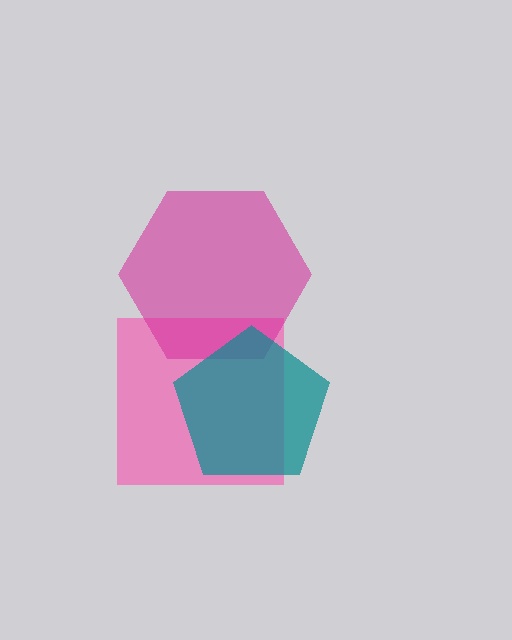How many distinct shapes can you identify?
There are 3 distinct shapes: a pink square, a magenta hexagon, a teal pentagon.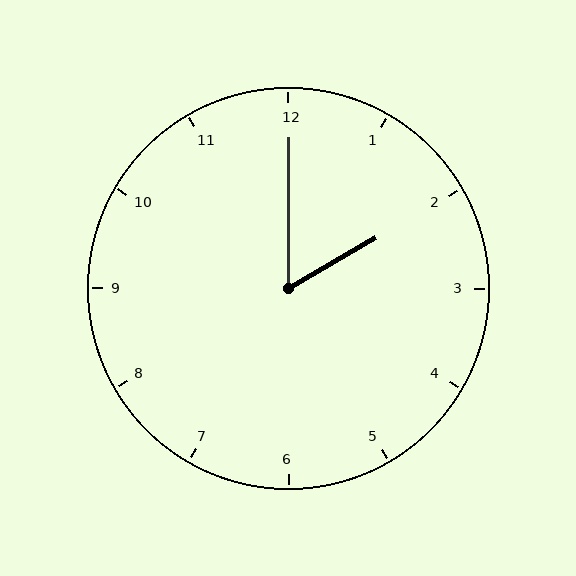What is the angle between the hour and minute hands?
Approximately 60 degrees.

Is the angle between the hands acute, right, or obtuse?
It is acute.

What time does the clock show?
2:00.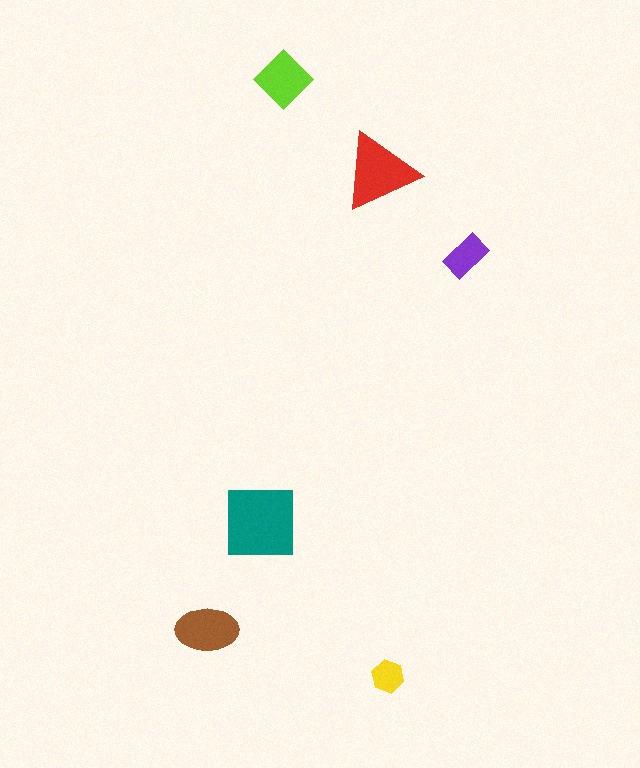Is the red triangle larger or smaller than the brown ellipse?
Larger.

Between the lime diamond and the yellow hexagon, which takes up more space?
The lime diamond.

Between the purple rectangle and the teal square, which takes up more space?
The teal square.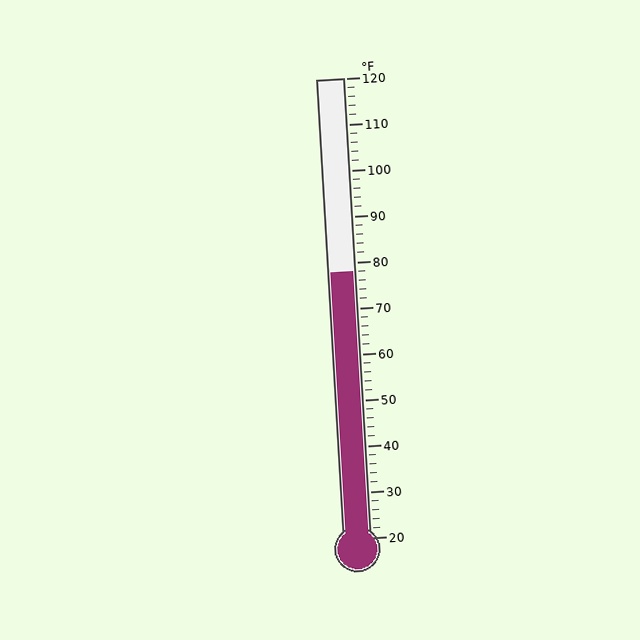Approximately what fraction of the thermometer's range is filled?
The thermometer is filled to approximately 60% of its range.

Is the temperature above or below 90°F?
The temperature is below 90°F.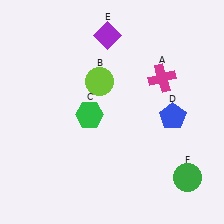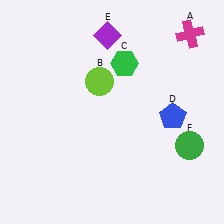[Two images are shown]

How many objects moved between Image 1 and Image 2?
3 objects moved between the two images.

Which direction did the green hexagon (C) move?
The green hexagon (C) moved up.